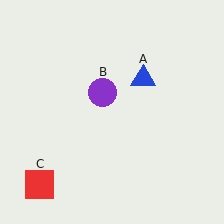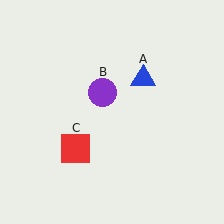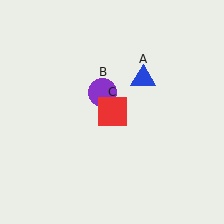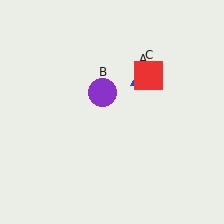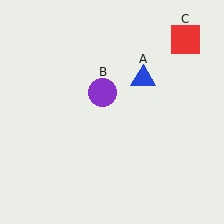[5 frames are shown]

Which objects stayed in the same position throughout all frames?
Blue triangle (object A) and purple circle (object B) remained stationary.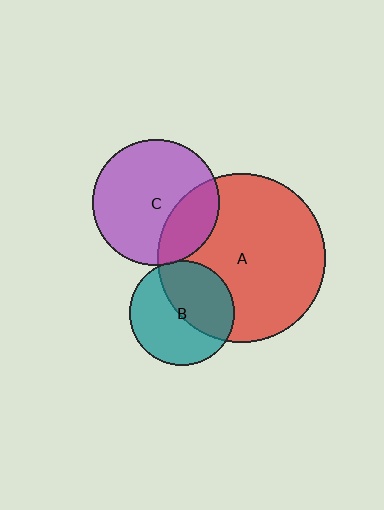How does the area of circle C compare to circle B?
Approximately 1.5 times.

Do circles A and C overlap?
Yes.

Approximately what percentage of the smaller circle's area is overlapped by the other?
Approximately 25%.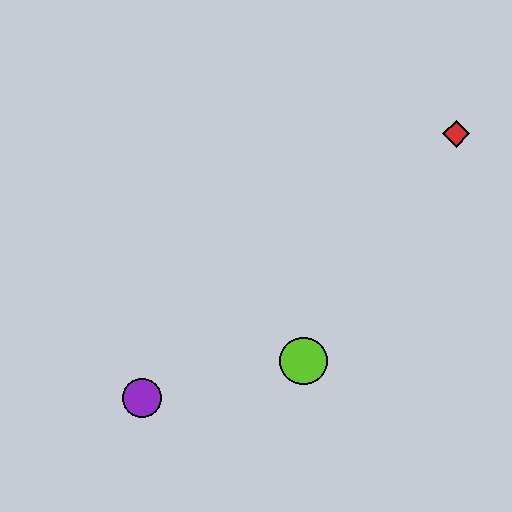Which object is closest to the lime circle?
The purple circle is closest to the lime circle.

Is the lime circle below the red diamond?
Yes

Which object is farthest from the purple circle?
The red diamond is farthest from the purple circle.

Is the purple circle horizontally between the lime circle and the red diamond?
No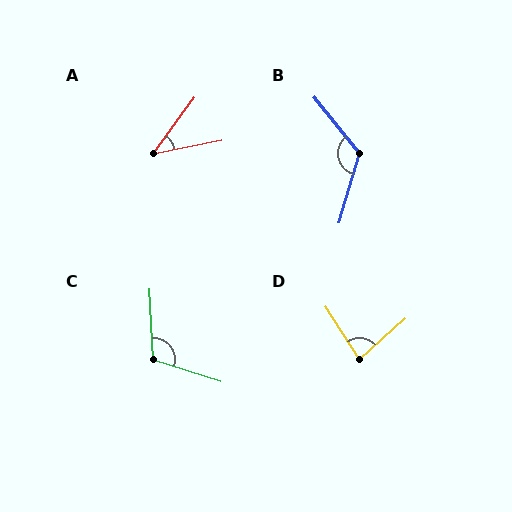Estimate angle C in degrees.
Approximately 110 degrees.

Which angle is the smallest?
A, at approximately 42 degrees.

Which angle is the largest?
B, at approximately 125 degrees.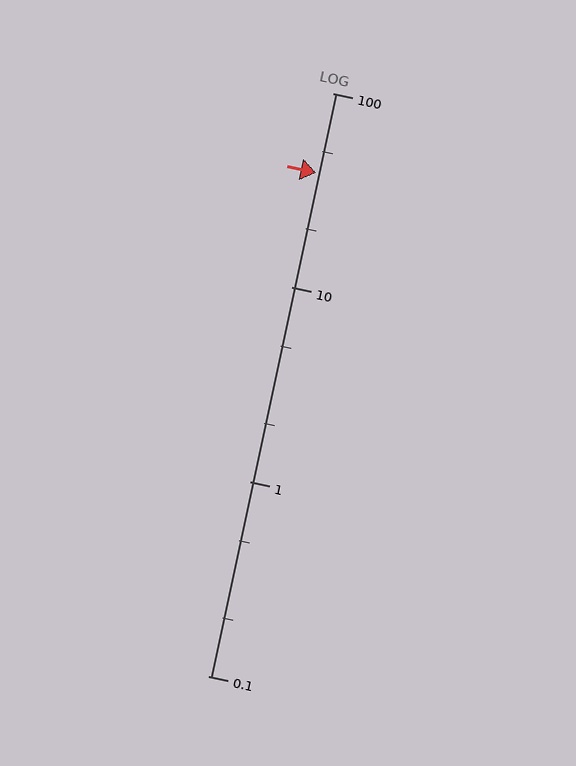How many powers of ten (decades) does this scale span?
The scale spans 3 decades, from 0.1 to 100.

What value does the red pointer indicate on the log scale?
The pointer indicates approximately 39.